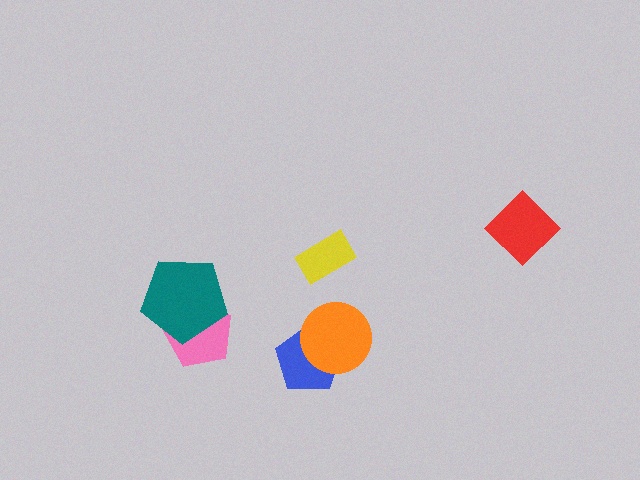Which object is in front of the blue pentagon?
The orange circle is in front of the blue pentagon.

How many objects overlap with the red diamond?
0 objects overlap with the red diamond.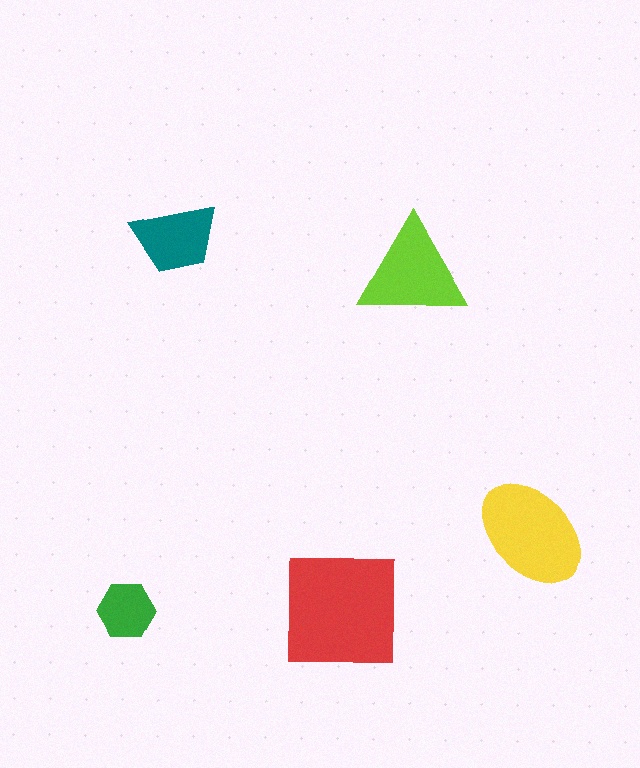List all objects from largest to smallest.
The red square, the yellow ellipse, the lime triangle, the teal trapezoid, the green hexagon.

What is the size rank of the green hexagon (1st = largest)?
5th.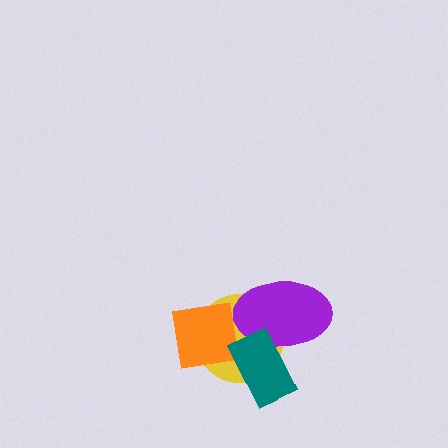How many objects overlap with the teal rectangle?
2 objects overlap with the teal rectangle.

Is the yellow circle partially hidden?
Yes, it is partially covered by another shape.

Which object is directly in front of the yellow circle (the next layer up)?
The purple ellipse is directly in front of the yellow circle.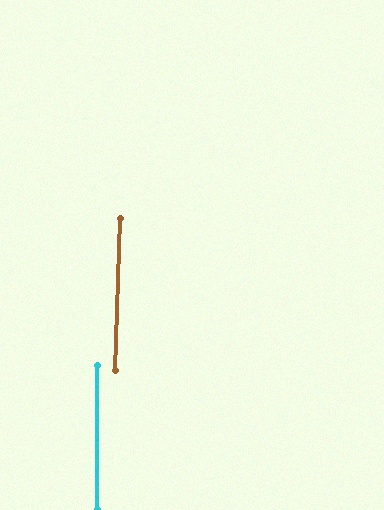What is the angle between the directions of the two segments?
Approximately 2 degrees.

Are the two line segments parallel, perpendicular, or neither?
Parallel — their directions differ by only 1.9°.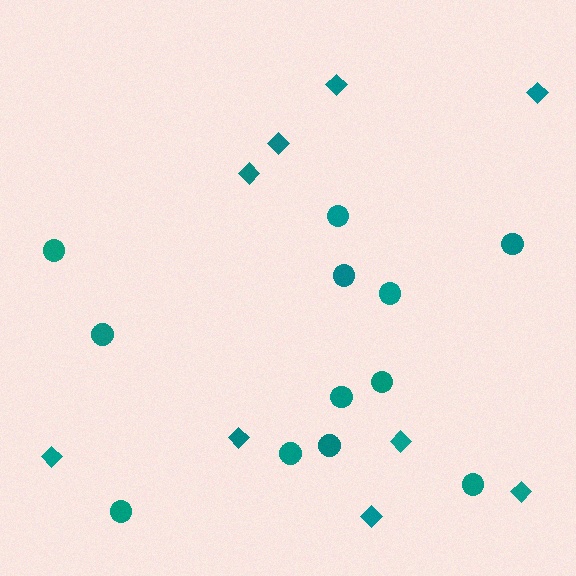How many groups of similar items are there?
There are 2 groups: one group of diamonds (9) and one group of circles (12).